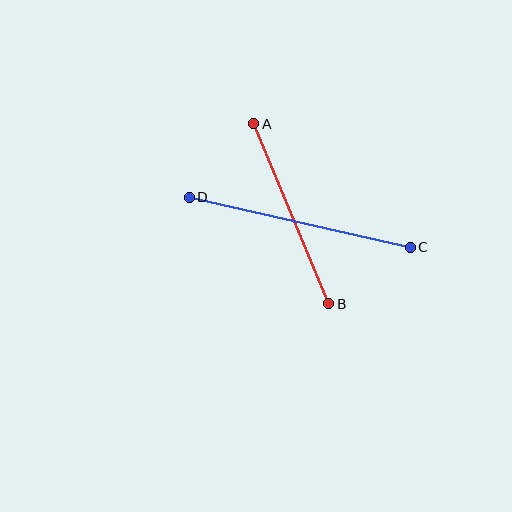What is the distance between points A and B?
The distance is approximately 195 pixels.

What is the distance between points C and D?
The distance is approximately 227 pixels.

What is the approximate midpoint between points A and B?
The midpoint is at approximately (291, 214) pixels.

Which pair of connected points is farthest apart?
Points C and D are farthest apart.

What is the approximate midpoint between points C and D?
The midpoint is at approximately (300, 222) pixels.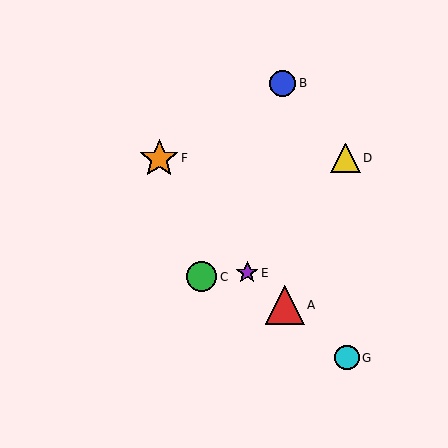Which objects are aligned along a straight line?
Objects A, E, G are aligned along a straight line.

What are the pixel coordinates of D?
Object D is at (346, 158).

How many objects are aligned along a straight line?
3 objects (A, E, G) are aligned along a straight line.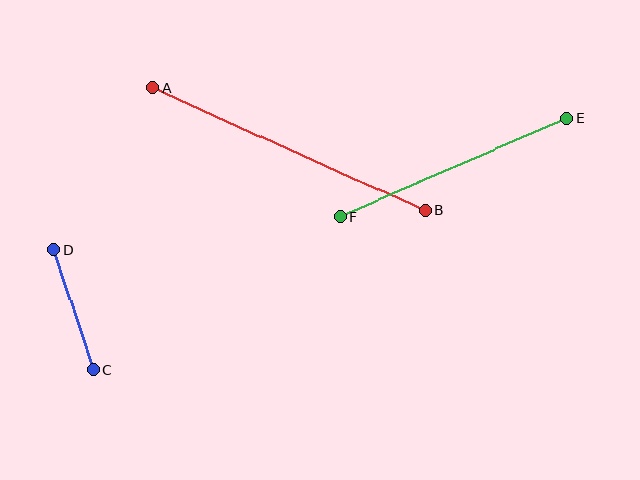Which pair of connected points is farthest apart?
Points A and B are farthest apart.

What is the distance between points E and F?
The distance is approximately 247 pixels.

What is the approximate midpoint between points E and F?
The midpoint is at approximately (453, 168) pixels.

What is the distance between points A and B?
The distance is approximately 298 pixels.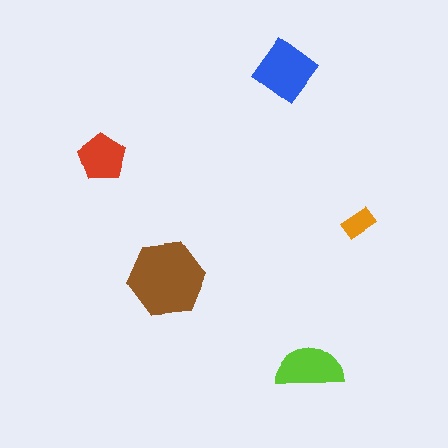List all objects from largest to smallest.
The brown hexagon, the blue diamond, the lime semicircle, the red pentagon, the orange rectangle.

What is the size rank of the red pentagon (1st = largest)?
4th.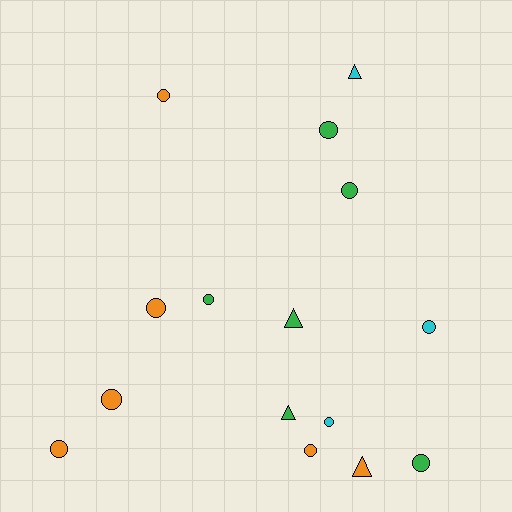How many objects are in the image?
There are 15 objects.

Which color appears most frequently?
Orange, with 6 objects.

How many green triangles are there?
There are 2 green triangles.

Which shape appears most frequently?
Circle, with 11 objects.